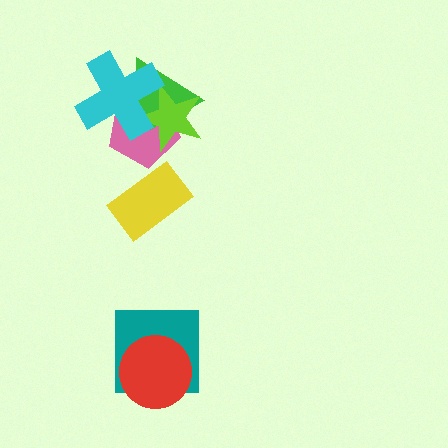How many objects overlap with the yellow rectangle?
0 objects overlap with the yellow rectangle.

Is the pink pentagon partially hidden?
Yes, it is partially covered by another shape.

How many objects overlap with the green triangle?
3 objects overlap with the green triangle.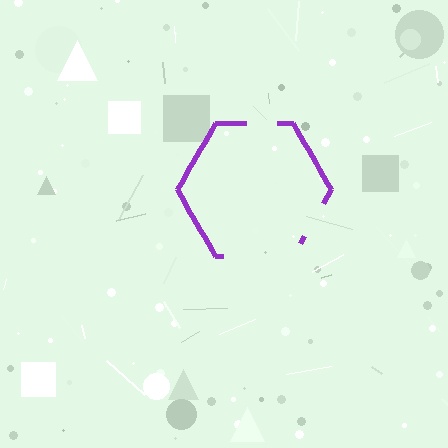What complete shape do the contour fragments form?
The contour fragments form a hexagon.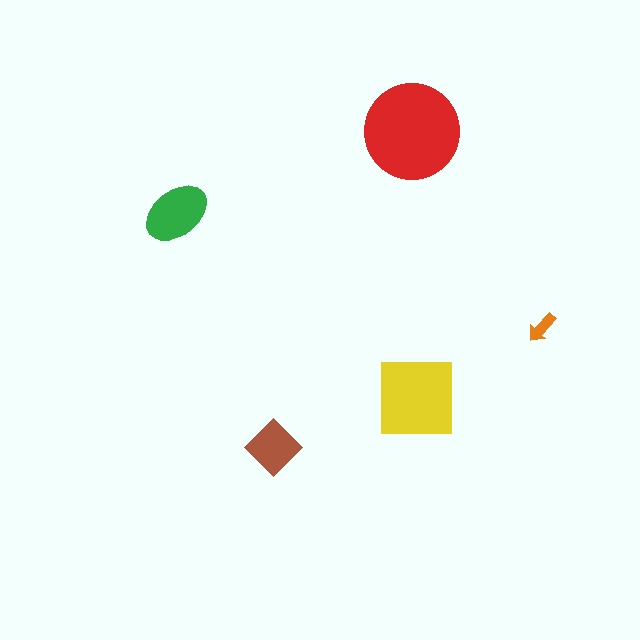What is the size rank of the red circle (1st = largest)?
1st.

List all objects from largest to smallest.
The red circle, the yellow square, the green ellipse, the brown diamond, the orange arrow.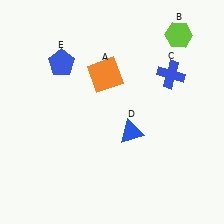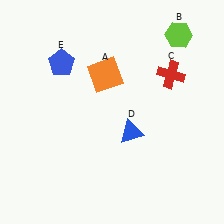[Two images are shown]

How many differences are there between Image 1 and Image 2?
There is 1 difference between the two images.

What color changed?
The cross (C) changed from blue in Image 1 to red in Image 2.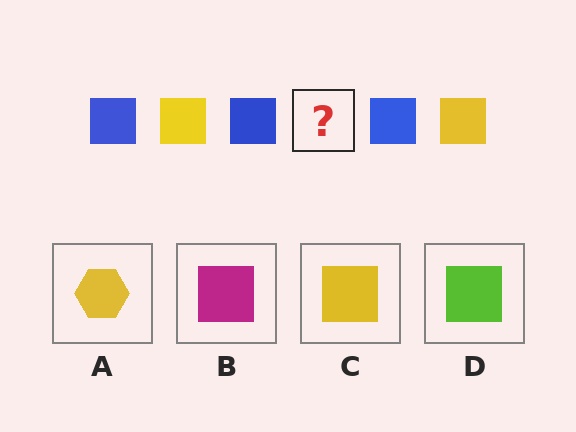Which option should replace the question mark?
Option C.